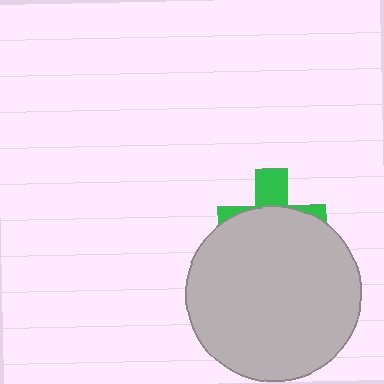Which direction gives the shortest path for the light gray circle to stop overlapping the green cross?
Moving down gives the shortest separation.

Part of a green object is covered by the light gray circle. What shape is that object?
It is a cross.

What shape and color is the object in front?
The object in front is a light gray circle.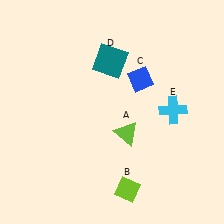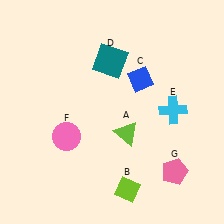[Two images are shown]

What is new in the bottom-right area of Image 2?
A pink pentagon (G) was added in the bottom-right area of Image 2.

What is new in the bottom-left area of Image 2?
A pink circle (F) was added in the bottom-left area of Image 2.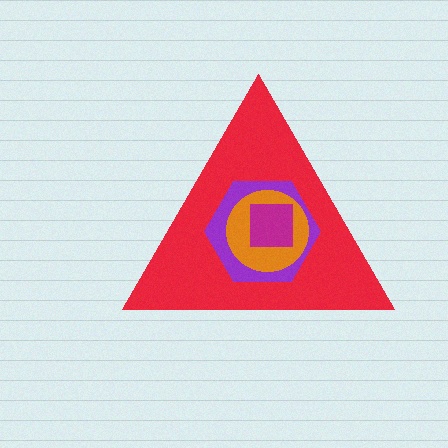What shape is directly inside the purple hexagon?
The orange circle.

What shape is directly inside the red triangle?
The purple hexagon.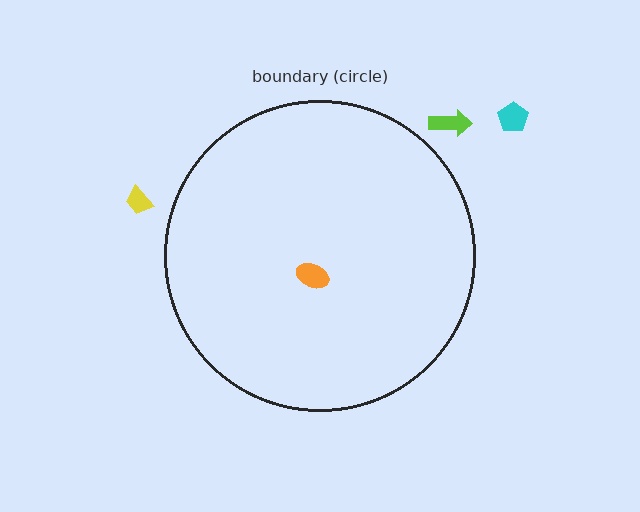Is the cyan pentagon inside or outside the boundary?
Outside.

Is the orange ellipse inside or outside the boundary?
Inside.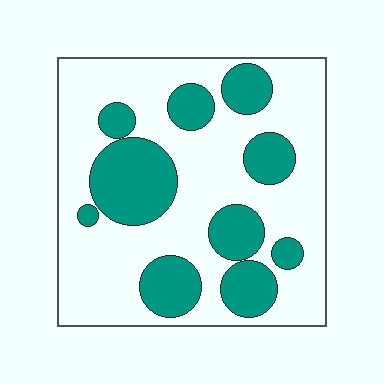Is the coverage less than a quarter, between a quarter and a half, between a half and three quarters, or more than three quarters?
Between a quarter and a half.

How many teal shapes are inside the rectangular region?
10.